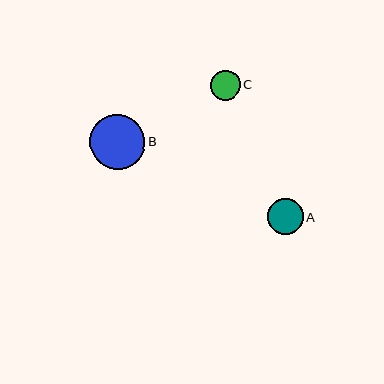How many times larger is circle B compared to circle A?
Circle B is approximately 1.6 times the size of circle A.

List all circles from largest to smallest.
From largest to smallest: B, A, C.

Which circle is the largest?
Circle B is the largest with a size of approximately 55 pixels.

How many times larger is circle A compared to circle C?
Circle A is approximately 1.2 times the size of circle C.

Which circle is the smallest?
Circle C is the smallest with a size of approximately 30 pixels.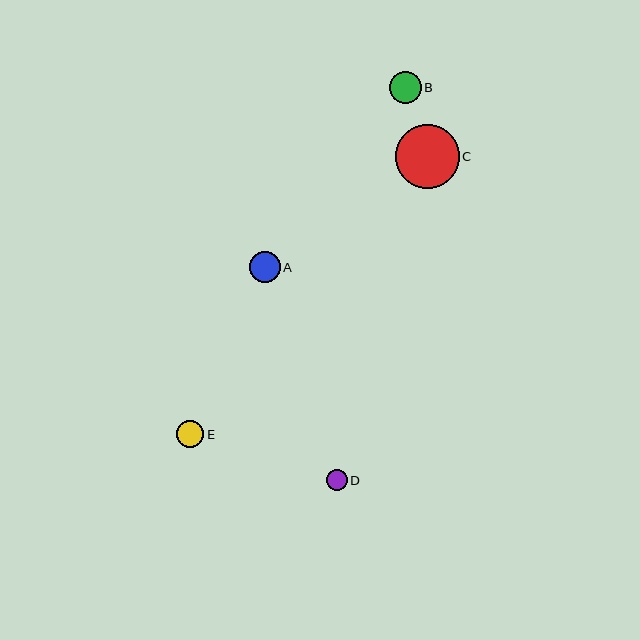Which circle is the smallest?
Circle D is the smallest with a size of approximately 21 pixels.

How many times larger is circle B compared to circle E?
Circle B is approximately 1.2 times the size of circle E.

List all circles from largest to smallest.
From largest to smallest: C, B, A, E, D.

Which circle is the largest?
Circle C is the largest with a size of approximately 64 pixels.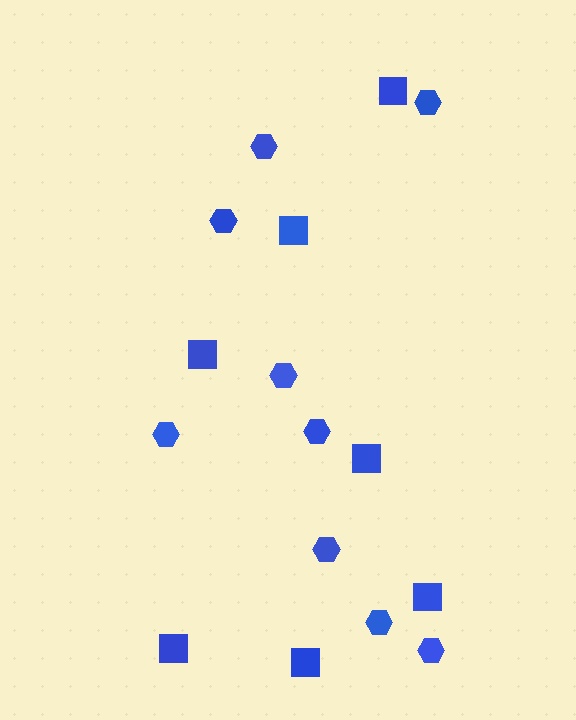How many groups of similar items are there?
There are 2 groups: one group of hexagons (9) and one group of squares (7).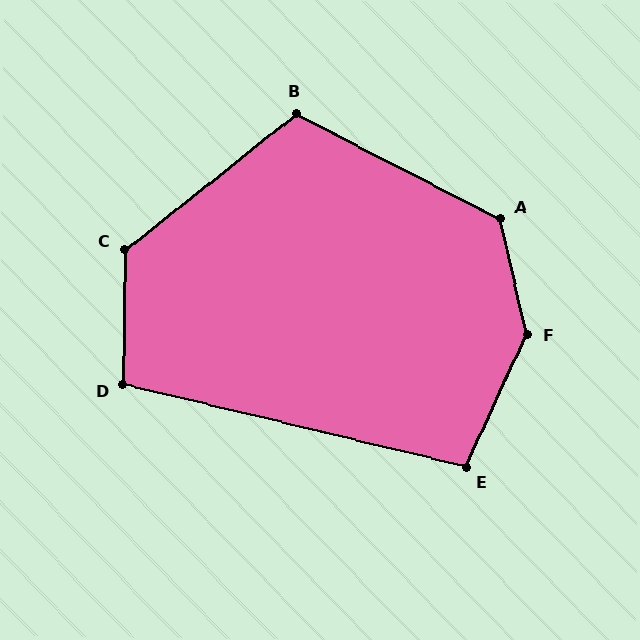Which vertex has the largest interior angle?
F, at approximately 143 degrees.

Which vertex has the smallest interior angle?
E, at approximately 101 degrees.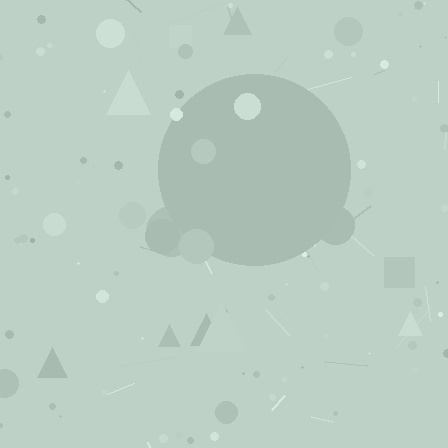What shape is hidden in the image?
A circle is hidden in the image.